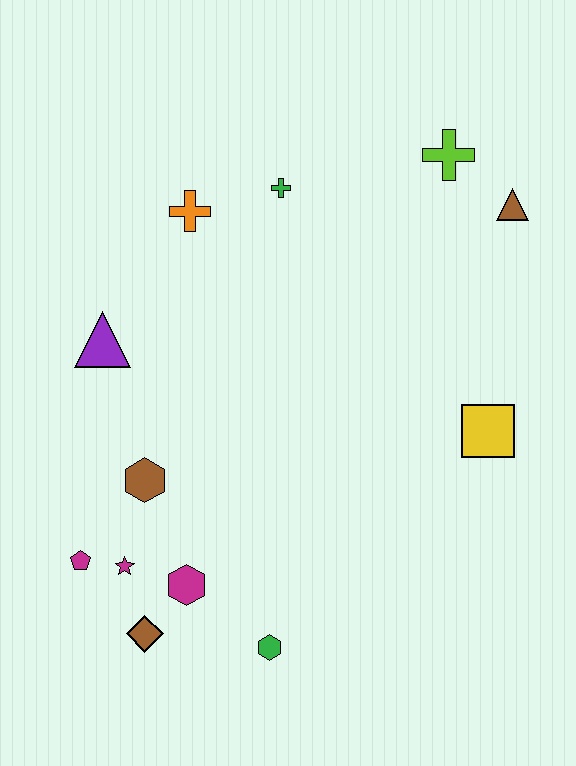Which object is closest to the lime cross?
The brown triangle is closest to the lime cross.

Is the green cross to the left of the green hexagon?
No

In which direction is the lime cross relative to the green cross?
The lime cross is to the right of the green cross.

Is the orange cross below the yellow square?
No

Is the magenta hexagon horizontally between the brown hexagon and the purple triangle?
No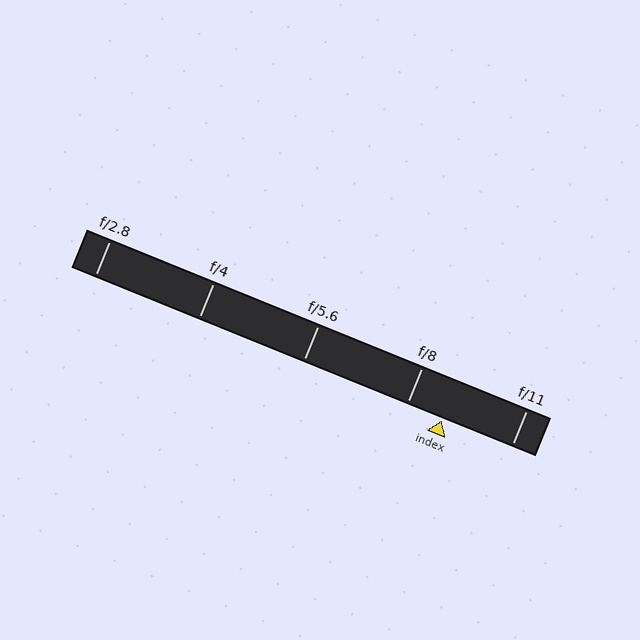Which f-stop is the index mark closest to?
The index mark is closest to f/8.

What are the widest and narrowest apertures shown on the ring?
The widest aperture shown is f/2.8 and the narrowest is f/11.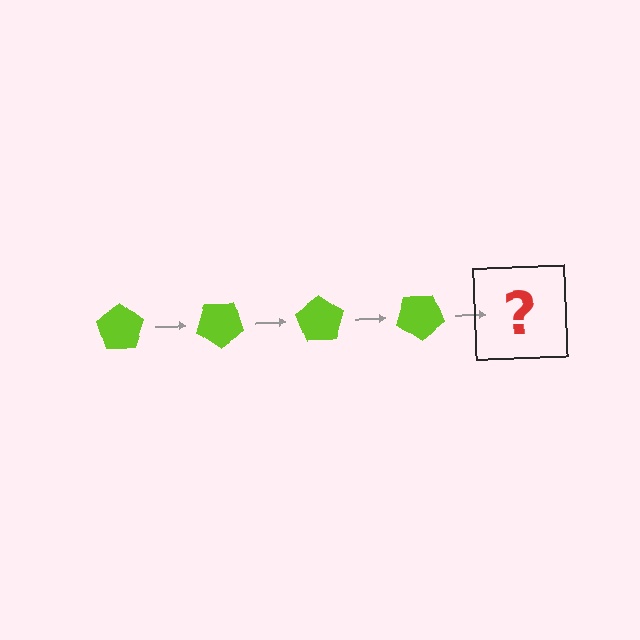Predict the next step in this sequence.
The next step is a lime pentagon rotated 140 degrees.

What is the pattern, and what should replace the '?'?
The pattern is that the pentagon rotates 35 degrees each step. The '?' should be a lime pentagon rotated 140 degrees.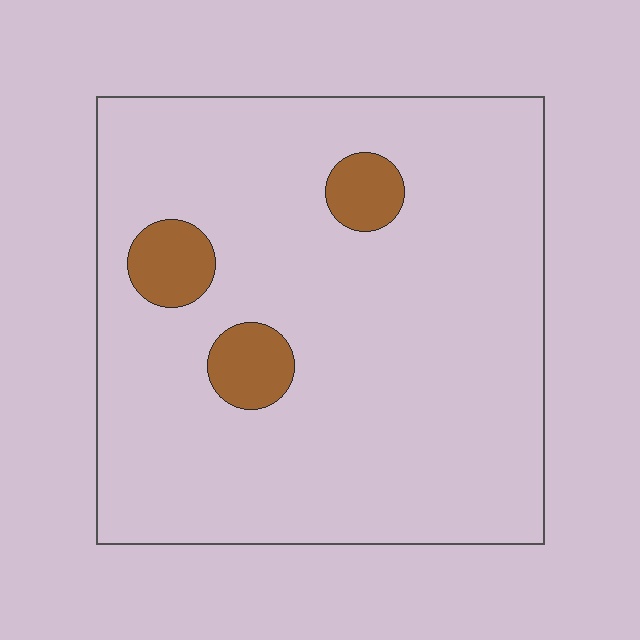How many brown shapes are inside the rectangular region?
3.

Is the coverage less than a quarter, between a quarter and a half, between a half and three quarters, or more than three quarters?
Less than a quarter.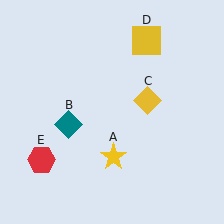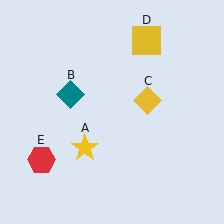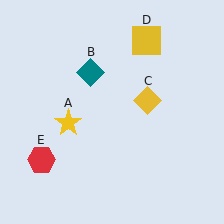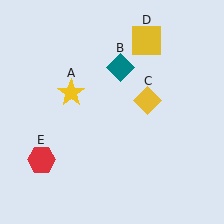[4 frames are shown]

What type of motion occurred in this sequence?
The yellow star (object A), teal diamond (object B) rotated clockwise around the center of the scene.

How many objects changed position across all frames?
2 objects changed position: yellow star (object A), teal diamond (object B).